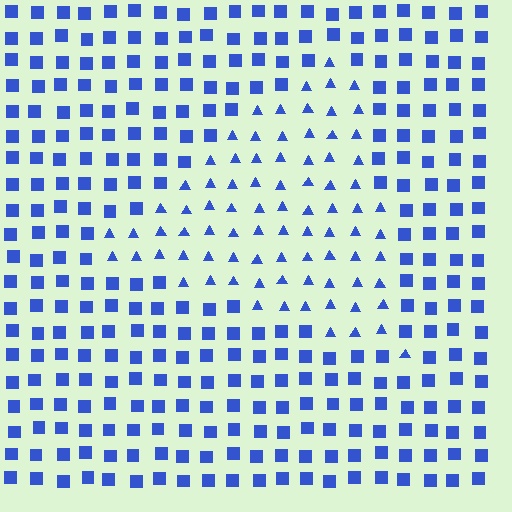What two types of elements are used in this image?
The image uses triangles inside the triangle region and squares outside it.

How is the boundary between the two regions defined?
The boundary is defined by a change in element shape: triangles inside vs. squares outside. All elements share the same color and spacing.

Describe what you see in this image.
The image is filled with small blue elements arranged in a uniform grid. A triangle-shaped region contains triangles, while the surrounding area contains squares. The boundary is defined purely by the change in element shape.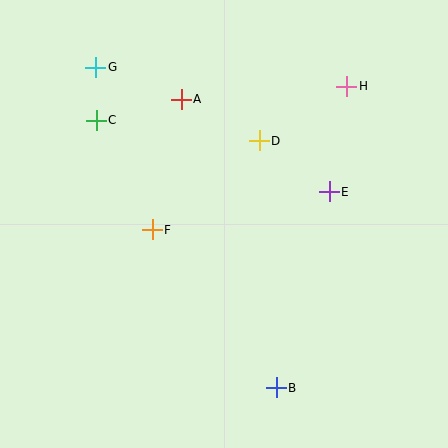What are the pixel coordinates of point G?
Point G is at (96, 67).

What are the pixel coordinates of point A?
Point A is at (181, 99).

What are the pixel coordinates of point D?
Point D is at (259, 141).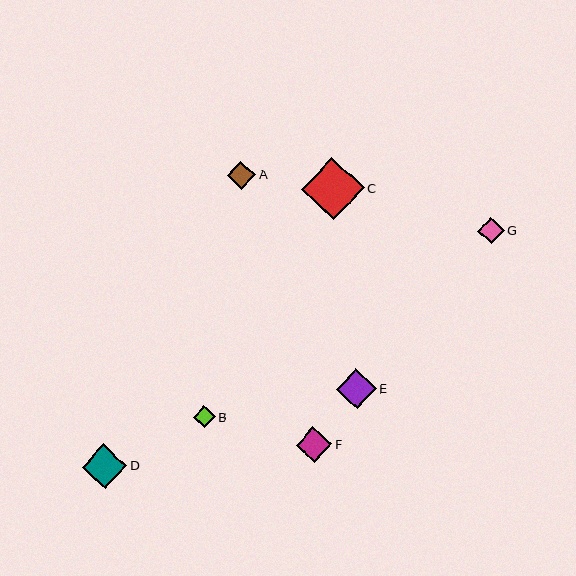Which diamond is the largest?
Diamond C is the largest with a size of approximately 62 pixels.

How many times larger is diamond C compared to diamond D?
Diamond C is approximately 1.4 times the size of diamond D.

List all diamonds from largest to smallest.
From largest to smallest: C, D, E, F, A, G, B.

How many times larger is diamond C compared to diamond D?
Diamond C is approximately 1.4 times the size of diamond D.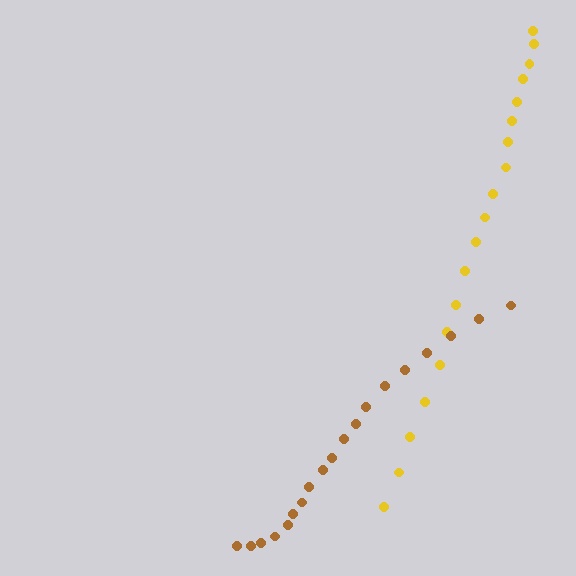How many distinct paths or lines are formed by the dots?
There are 2 distinct paths.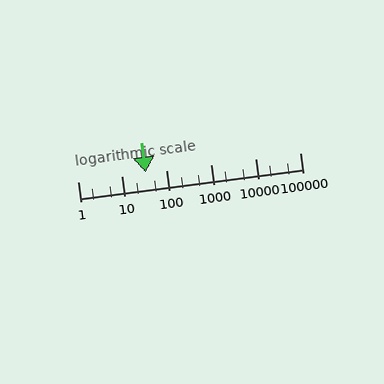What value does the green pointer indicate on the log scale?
The pointer indicates approximately 33.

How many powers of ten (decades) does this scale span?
The scale spans 5 decades, from 1 to 100000.